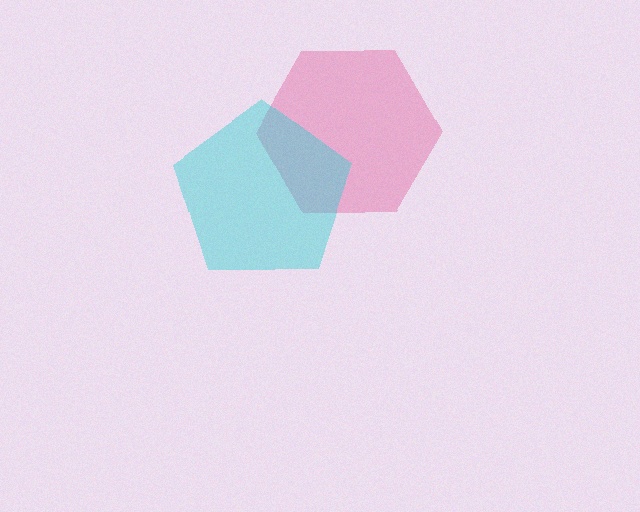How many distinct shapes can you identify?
There are 2 distinct shapes: a pink hexagon, a cyan pentagon.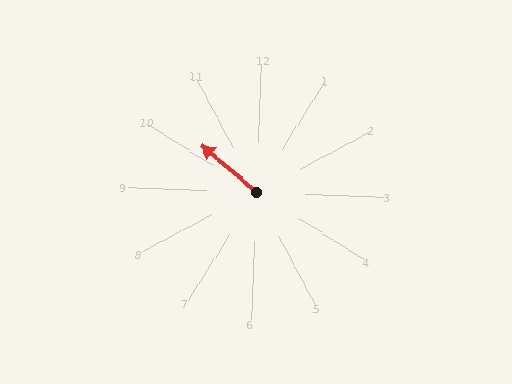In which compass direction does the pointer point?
Northwest.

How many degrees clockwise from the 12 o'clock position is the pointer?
Approximately 308 degrees.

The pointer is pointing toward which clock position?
Roughly 10 o'clock.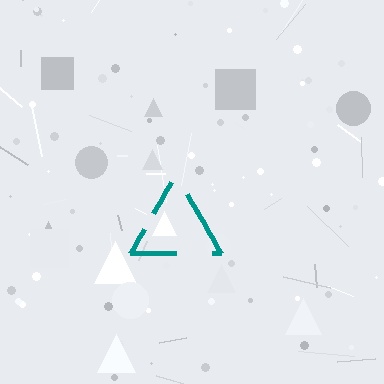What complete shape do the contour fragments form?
The contour fragments form a triangle.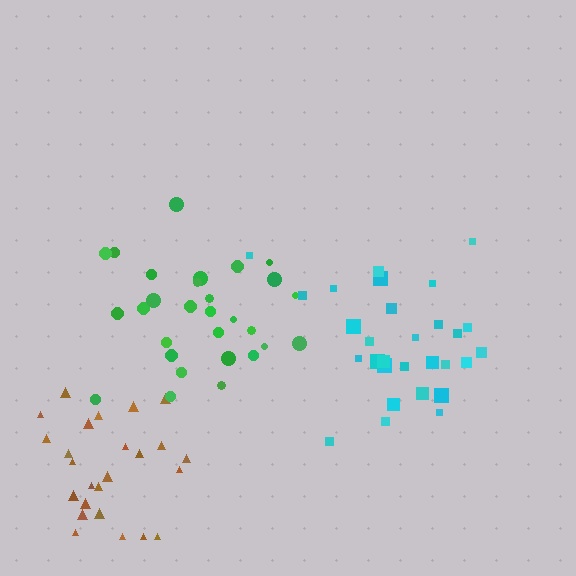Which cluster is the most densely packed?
Brown.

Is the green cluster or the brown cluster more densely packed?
Brown.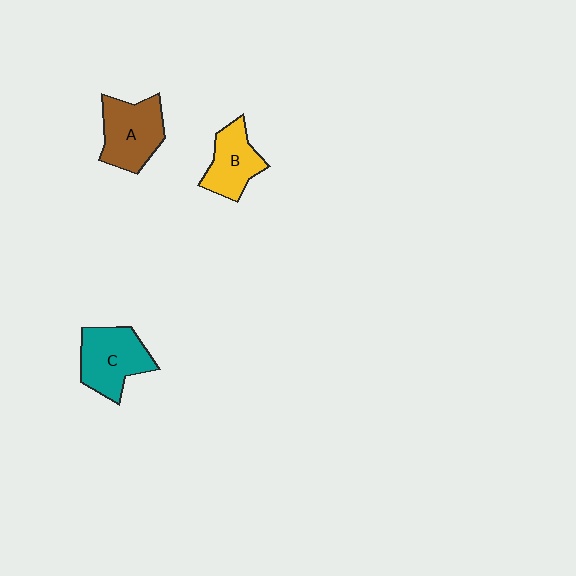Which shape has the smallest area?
Shape B (yellow).